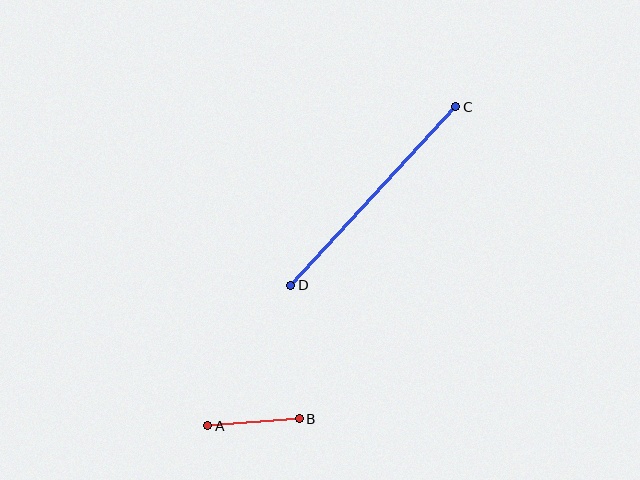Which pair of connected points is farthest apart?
Points C and D are farthest apart.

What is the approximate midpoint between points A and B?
The midpoint is at approximately (254, 422) pixels.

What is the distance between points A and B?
The distance is approximately 92 pixels.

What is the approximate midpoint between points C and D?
The midpoint is at approximately (373, 196) pixels.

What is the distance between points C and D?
The distance is approximately 243 pixels.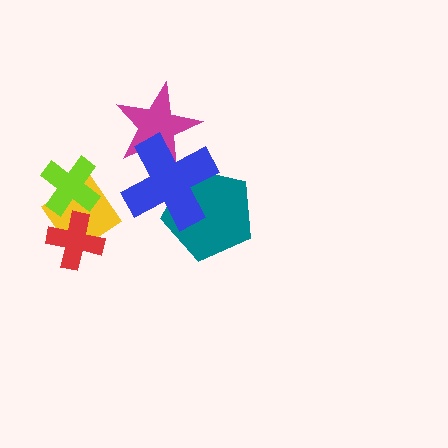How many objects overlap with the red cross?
1 object overlaps with the red cross.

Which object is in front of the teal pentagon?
The blue cross is in front of the teal pentagon.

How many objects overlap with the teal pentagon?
1 object overlaps with the teal pentagon.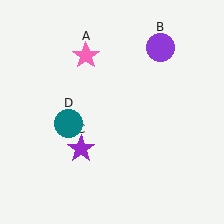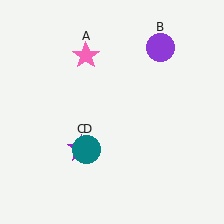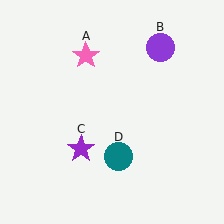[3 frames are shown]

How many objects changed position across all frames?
1 object changed position: teal circle (object D).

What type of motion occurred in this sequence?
The teal circle (object D) rotated counterclockwise around the center of the scene.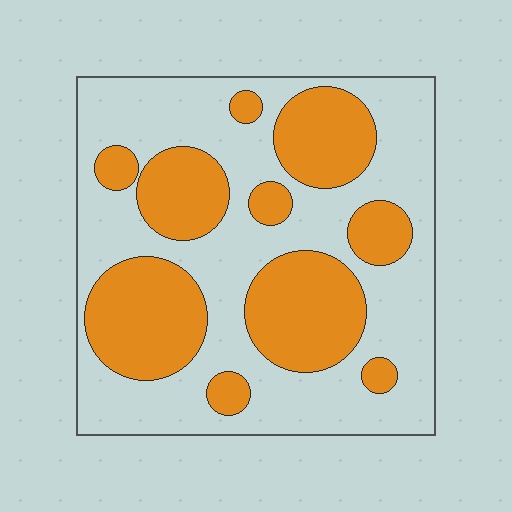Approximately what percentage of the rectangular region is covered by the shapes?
Approximately 40%.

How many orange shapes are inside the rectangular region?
10.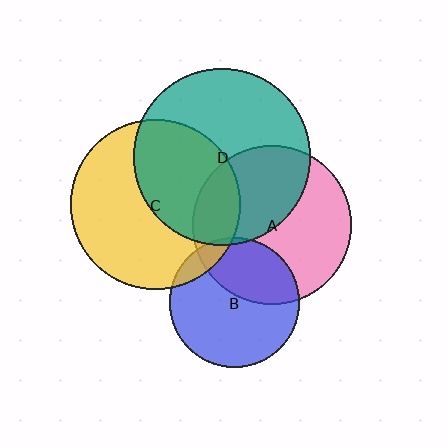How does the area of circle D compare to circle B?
Approximately 1.9 times.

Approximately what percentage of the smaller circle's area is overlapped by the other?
Approximately 5%.